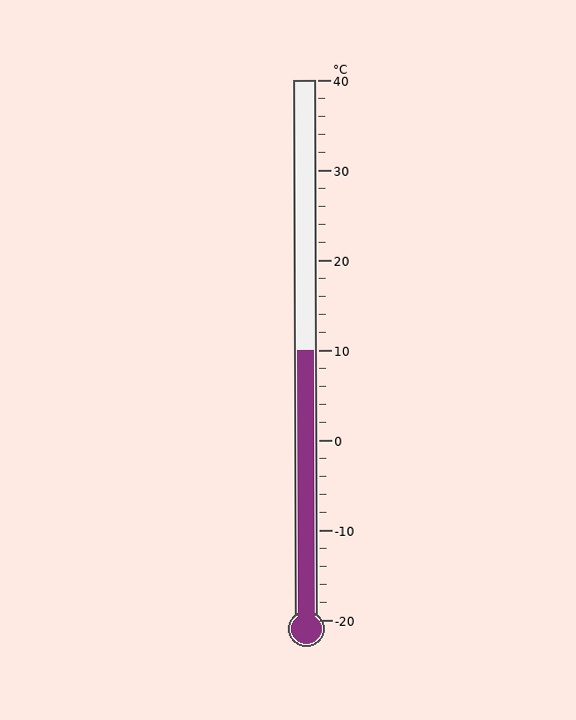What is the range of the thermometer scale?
The thermometer scale ranges from -20°C to 40°C.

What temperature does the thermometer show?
The thermometer shows approximately 10°C.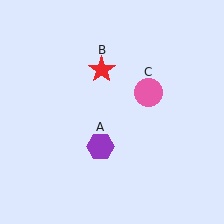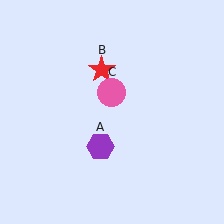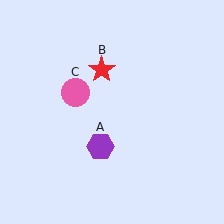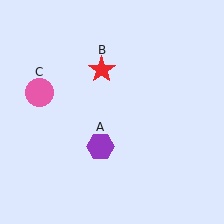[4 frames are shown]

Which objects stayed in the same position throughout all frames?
Purple hexagon (object A) and red star (object B) remained stationary.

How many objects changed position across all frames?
1 object changed position: pink circle (object C).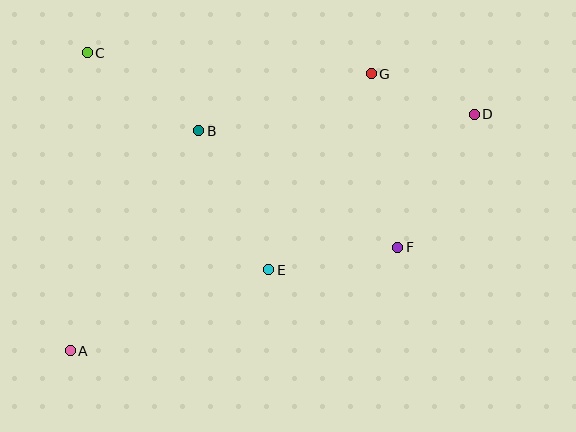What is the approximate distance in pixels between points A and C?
The distance between A and C is approximately 299 pixels.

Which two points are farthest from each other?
Points A and D are farthest from each other.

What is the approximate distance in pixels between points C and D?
The distance between C and D is approximately 392 pixels.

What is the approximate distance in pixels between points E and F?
The distance between E and F is approximately 130 pixels.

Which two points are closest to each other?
Points D and G are closest to each other.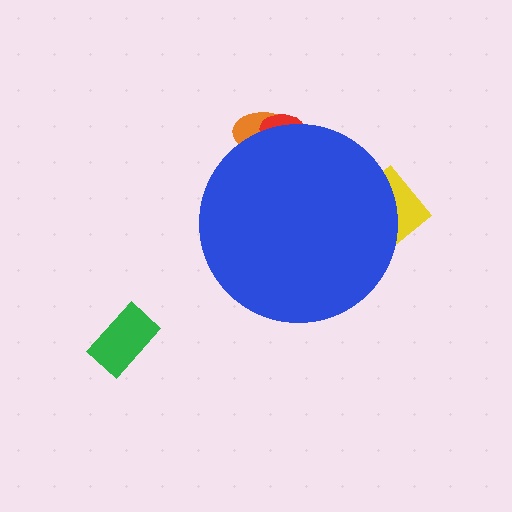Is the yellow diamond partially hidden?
Yes, the yellow diamond is partially hidden behind the blue circle.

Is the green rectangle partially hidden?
No, the green rectangle is fully visible.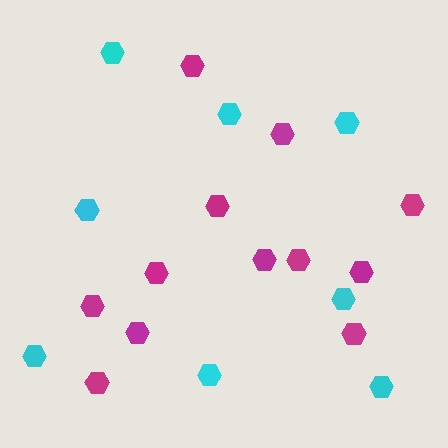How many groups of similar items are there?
There are 2 groups: one group of cyan hexagons (8) and one group of magenta hexagons (12).